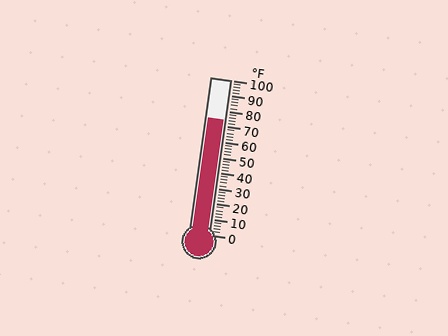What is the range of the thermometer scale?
The thermometer scale ranges from 0°F to 100°F.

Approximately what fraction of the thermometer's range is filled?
The thermometer is filled to approximately 75% of its range.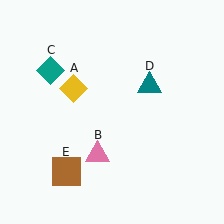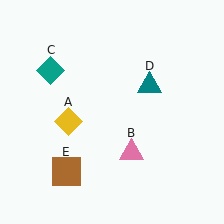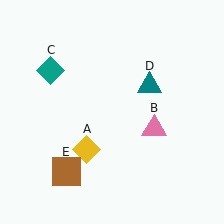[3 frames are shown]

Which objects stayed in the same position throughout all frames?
Teal diamond (object C) and teal triangle (object D) and brown square (object E) remained stationary.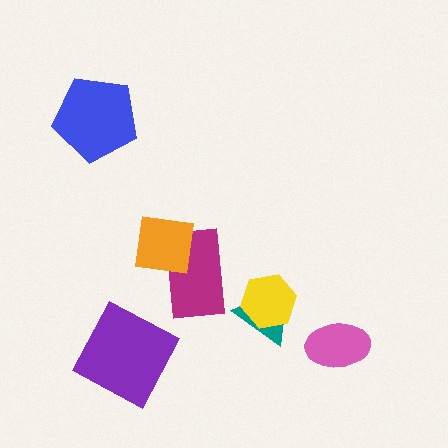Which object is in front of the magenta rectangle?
The orange square is in front of the magenta rectangle.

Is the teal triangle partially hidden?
Yes, it is partially covered by another shape.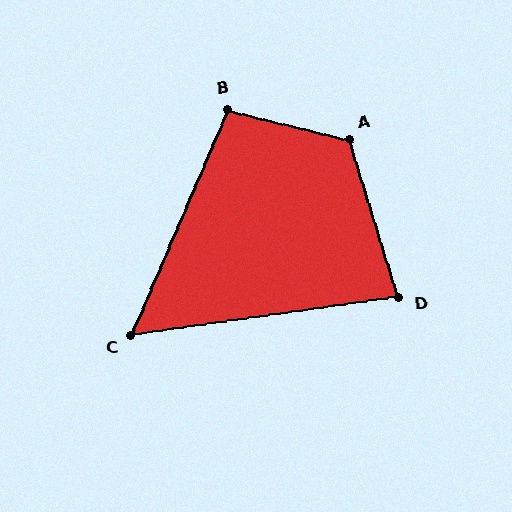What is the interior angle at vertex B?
Approximately 99 degrees (obtuse).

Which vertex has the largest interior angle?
A, at approximately 121 degrees.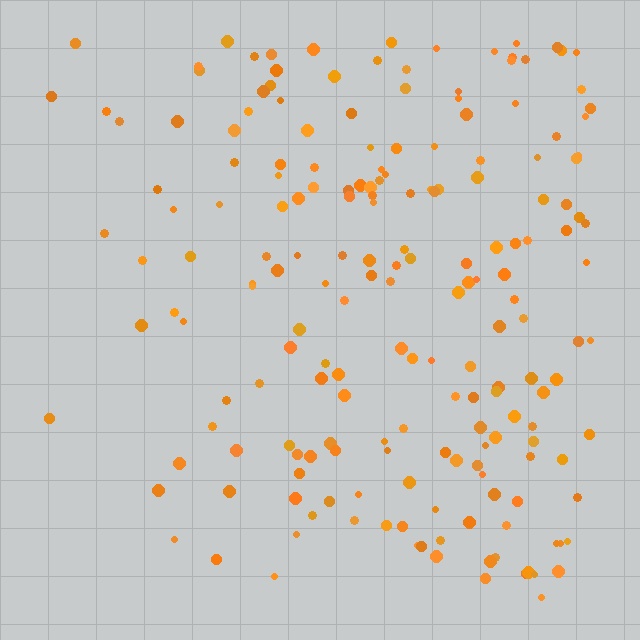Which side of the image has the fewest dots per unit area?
The left.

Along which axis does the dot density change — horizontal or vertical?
Horizontal.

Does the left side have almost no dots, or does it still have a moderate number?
Still a moderate number, just noticeably fewer than the right.